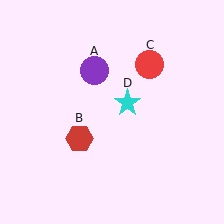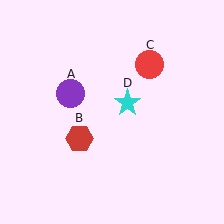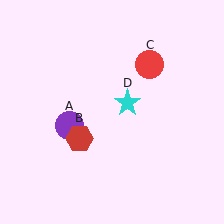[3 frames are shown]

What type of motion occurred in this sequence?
The purple circle (object A) rotated counterclockwise around the center of the scene.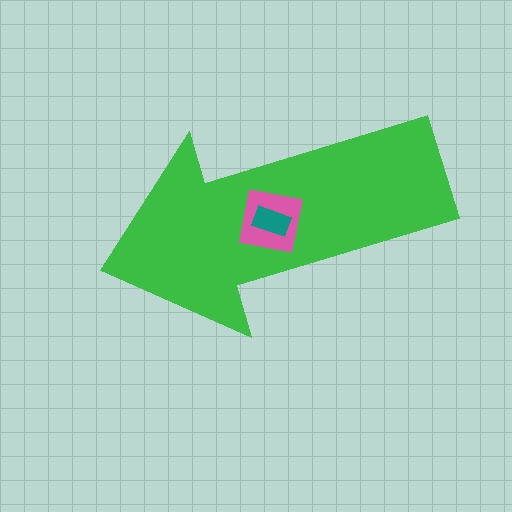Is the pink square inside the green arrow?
Yes.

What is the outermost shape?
The green arrow.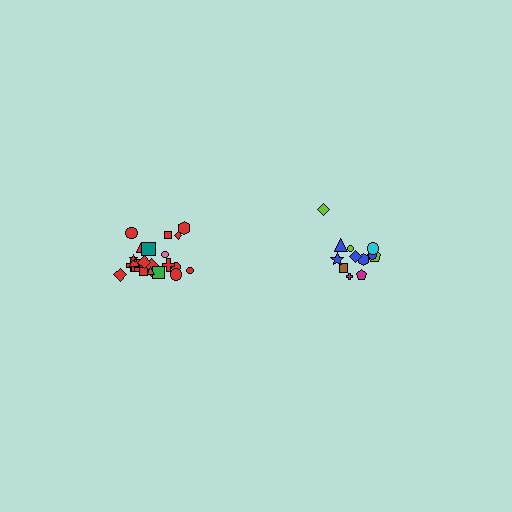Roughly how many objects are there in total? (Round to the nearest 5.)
Roughly 35 objects in total.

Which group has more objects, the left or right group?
The left group.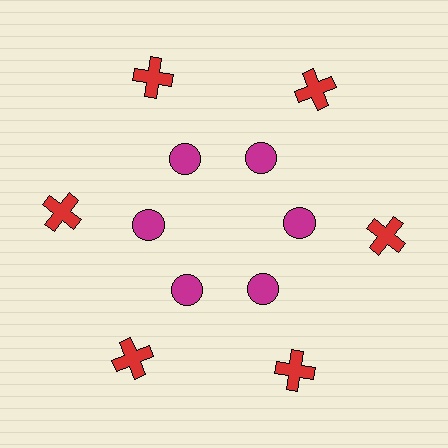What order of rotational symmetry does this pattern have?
This pattern has 6-fold rotational symmetry.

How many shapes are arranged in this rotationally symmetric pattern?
There are 12 shapes, arranged in 6 groups of 2.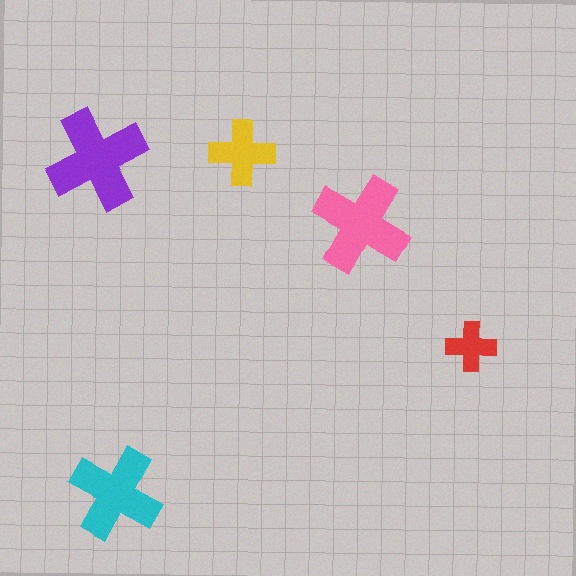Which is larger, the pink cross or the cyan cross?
The pink one.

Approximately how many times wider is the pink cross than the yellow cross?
About 1.5 times wider.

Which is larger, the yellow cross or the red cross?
The yellow one.